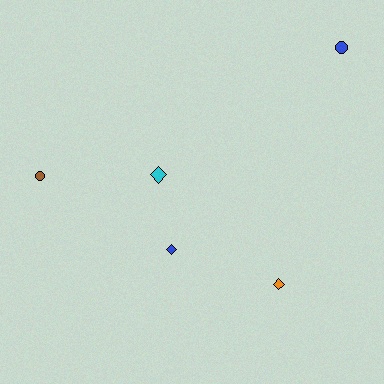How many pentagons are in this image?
There are no pentagons.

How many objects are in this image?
There are 5 objects.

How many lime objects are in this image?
There are no lime objects.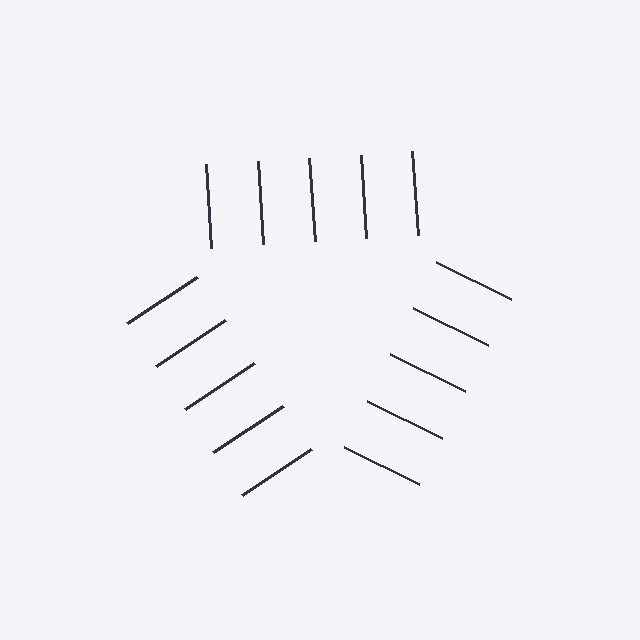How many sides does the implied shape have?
3 sides — the line-ends trace a triangle.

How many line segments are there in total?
15 — 5 along each of the 3 edges.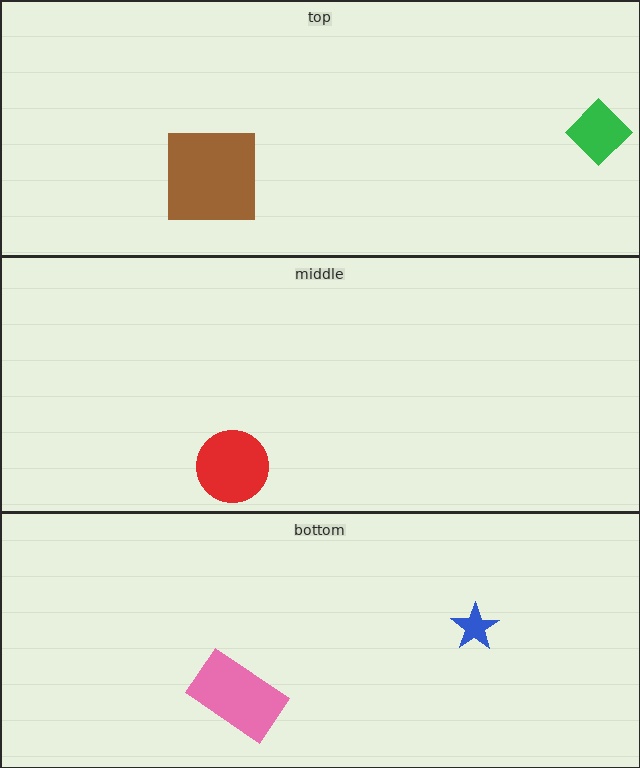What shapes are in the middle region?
The red circle.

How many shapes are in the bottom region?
2.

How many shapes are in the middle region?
1.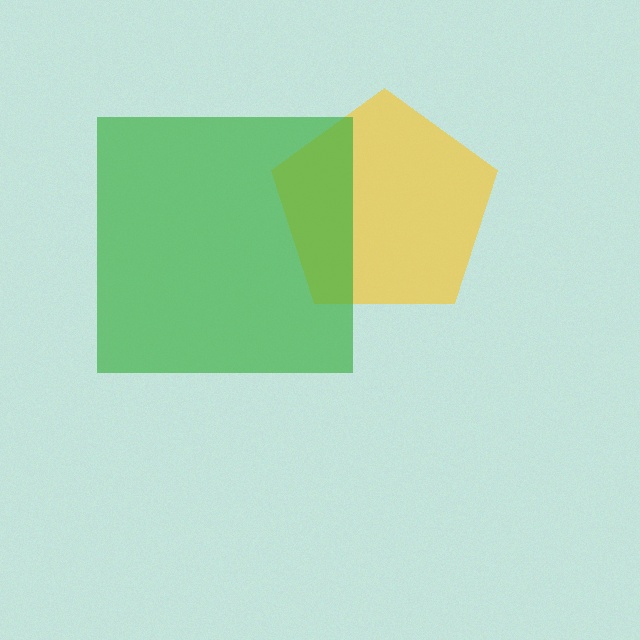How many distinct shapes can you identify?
There are 2 distinct shapes: a yellow pentagon, a green square.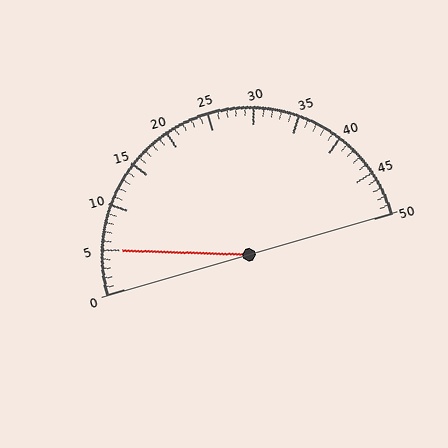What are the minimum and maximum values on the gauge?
The gauge ranges from 0 to 50.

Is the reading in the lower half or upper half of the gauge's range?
The reading is in the lower half of the range (0 to 50).